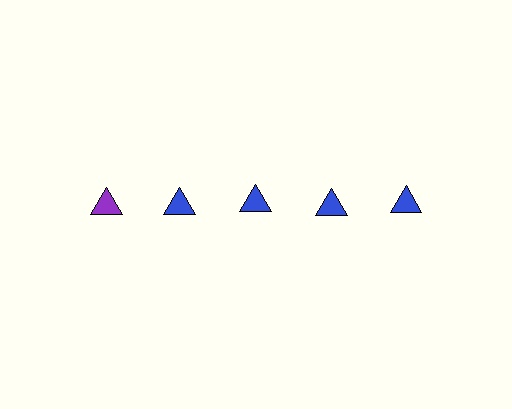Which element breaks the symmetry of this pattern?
The purple triangle in the top row, leftmost column breaks the symmetry. All other shapes are blue triangles.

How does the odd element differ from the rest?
It has a different color: purple instead of blue.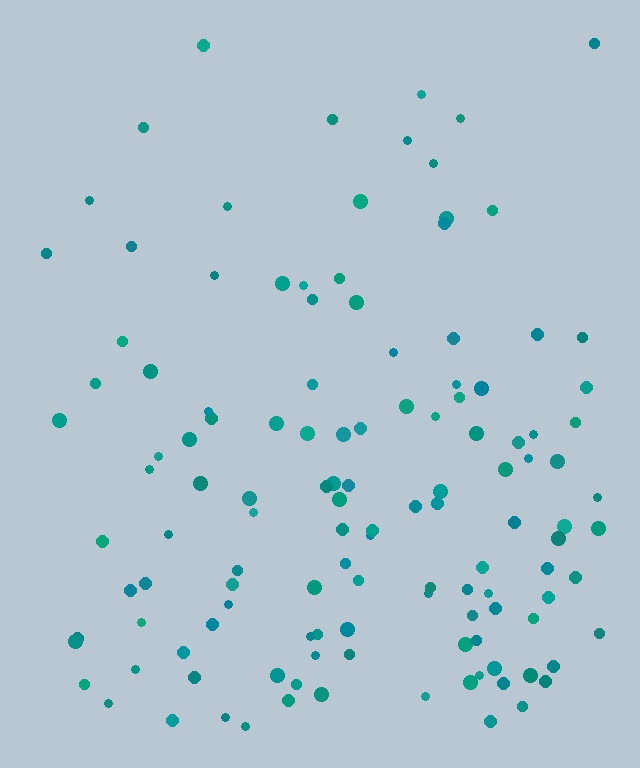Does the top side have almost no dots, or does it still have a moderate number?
Still a moderate number, just noticeably fewer than the bottom.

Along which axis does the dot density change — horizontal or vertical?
Vertical.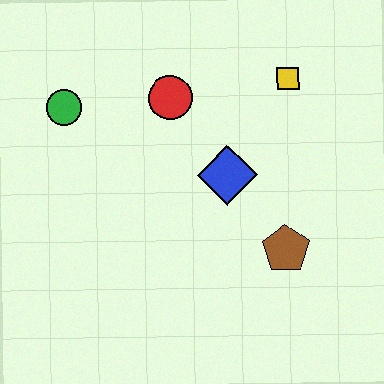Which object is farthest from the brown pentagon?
The green circle is farthest from the brown pentagon.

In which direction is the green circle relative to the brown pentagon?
The green circle is to the left of the brown pentagon.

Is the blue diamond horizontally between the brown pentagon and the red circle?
Yes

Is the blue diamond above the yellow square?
No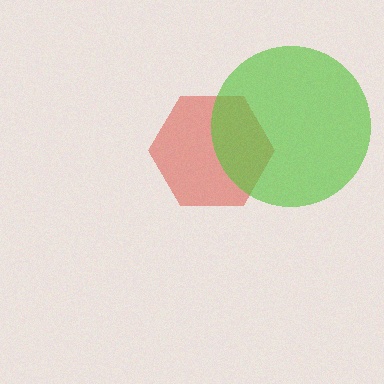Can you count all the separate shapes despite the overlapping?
Yes, there are 2 separate shapes.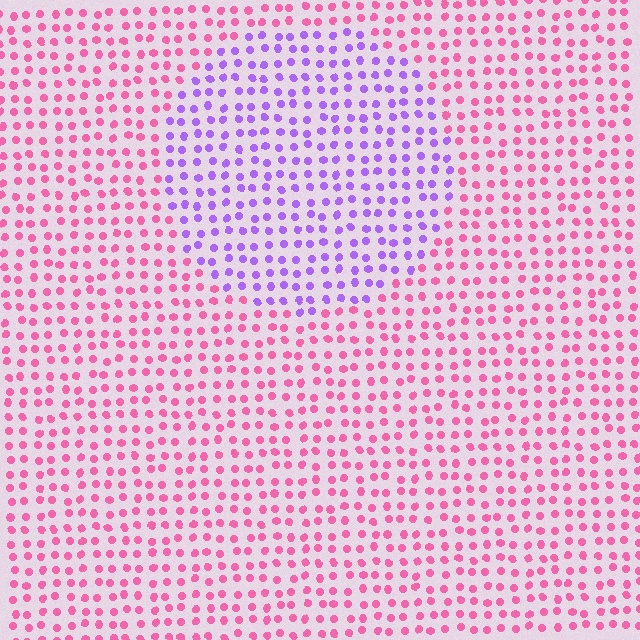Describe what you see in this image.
The image is filled with small pink elements in a uniform arrangement. A circle-shaped region is visible where the elements are tinted to a slightly different hue, forming a subtle color boundary.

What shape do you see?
I see a circle.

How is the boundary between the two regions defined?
The boundary is defined purely by a slight shift in hue (about 60 degrees). Spacing, size, and orientation are identical on both sides.